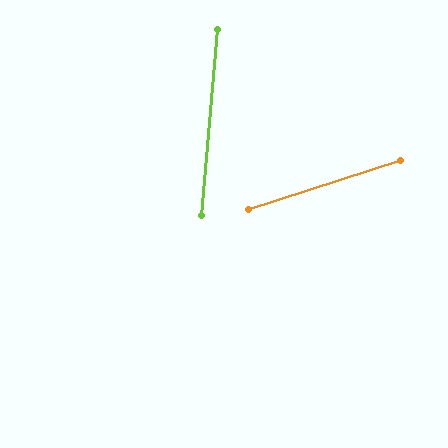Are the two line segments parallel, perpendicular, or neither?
Neither parallel nor perpendicular — they differ by about 67°.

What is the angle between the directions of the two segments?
Approximately 67 degrees.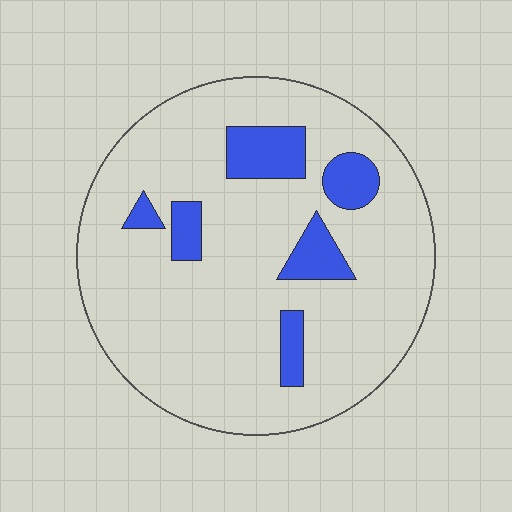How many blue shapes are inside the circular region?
6.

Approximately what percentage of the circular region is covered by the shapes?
Approximately 15%.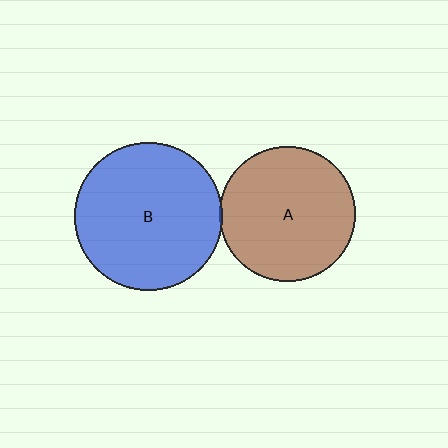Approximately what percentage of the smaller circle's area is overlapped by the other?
Approximately 5%.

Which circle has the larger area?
Circle B (blue).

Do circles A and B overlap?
Yes.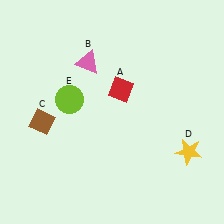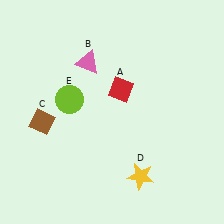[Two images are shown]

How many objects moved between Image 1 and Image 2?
1 object moved between the two images.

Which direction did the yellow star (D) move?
The yellow star (D) moved left.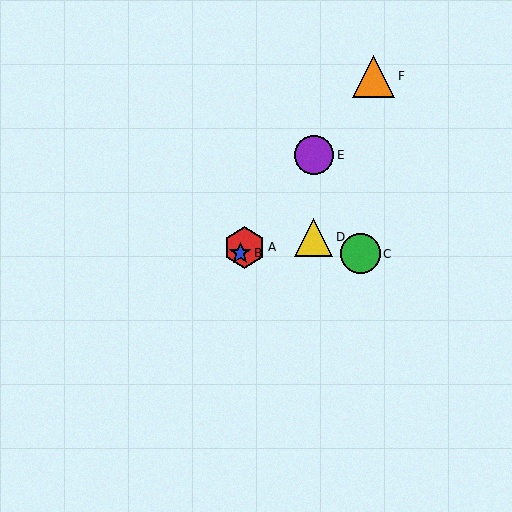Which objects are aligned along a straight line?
Objects A, B, E, F are aligned along a straight line.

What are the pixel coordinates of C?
Object C is at (360, 254).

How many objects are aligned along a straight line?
4 objects (A, B, E, F) are aligned along a straight line.